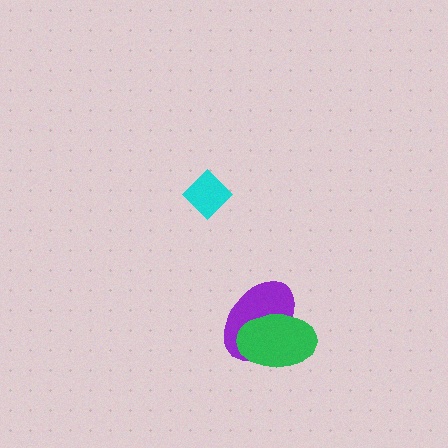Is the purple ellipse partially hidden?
Yes, it is partially covered by another shape.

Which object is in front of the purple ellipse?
The green ellipse is in front of the purple ellipse.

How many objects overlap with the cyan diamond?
0 objects overlap with the cyan diamond.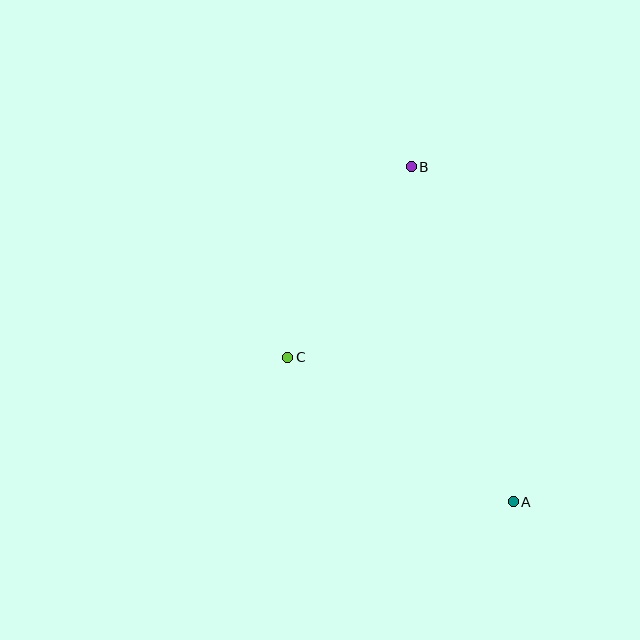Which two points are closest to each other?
Points B and C are closest to each other.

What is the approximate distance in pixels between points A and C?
The distance between A and C is approximately 268 pixels.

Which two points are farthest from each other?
Points A and B are farthest from each other.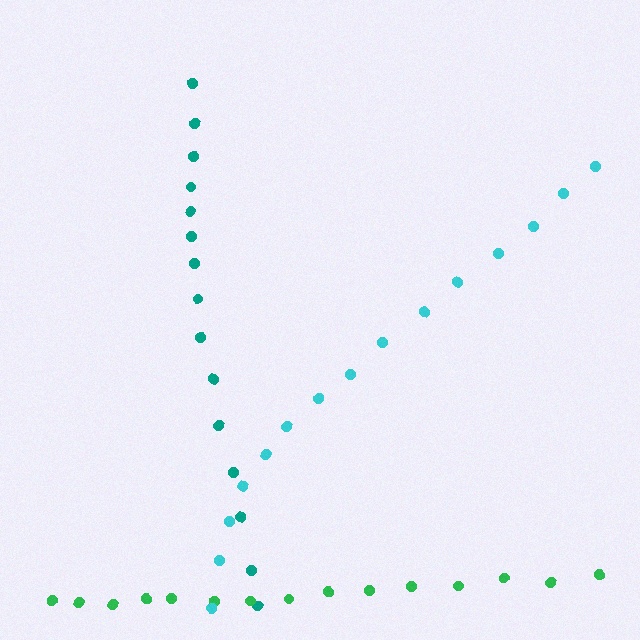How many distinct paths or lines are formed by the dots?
There are 3 distinct paths.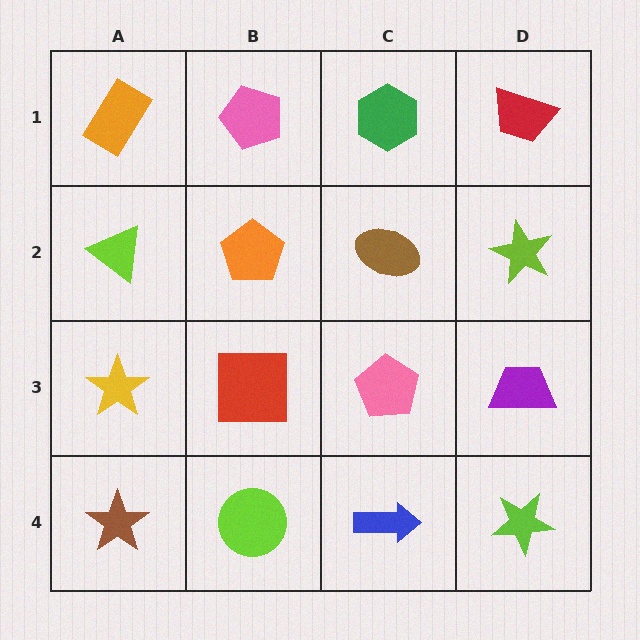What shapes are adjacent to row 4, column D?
A purple trapezoid (row 3, column D), a blue arrow (row 4, column C).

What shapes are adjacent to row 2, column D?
A red trapezoid (row 1, column D), a purple trapezoid (row 3, column D), a brown ellipse (row 2, column C).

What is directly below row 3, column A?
A brown star.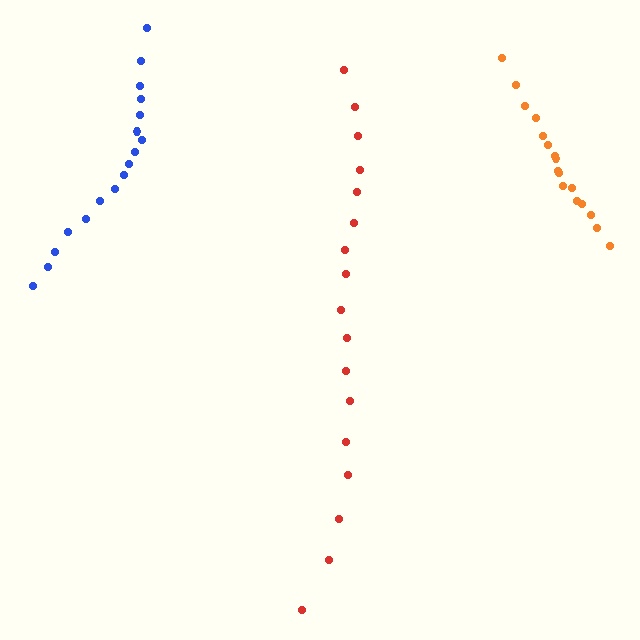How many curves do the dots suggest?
There are 3 distinct paths.